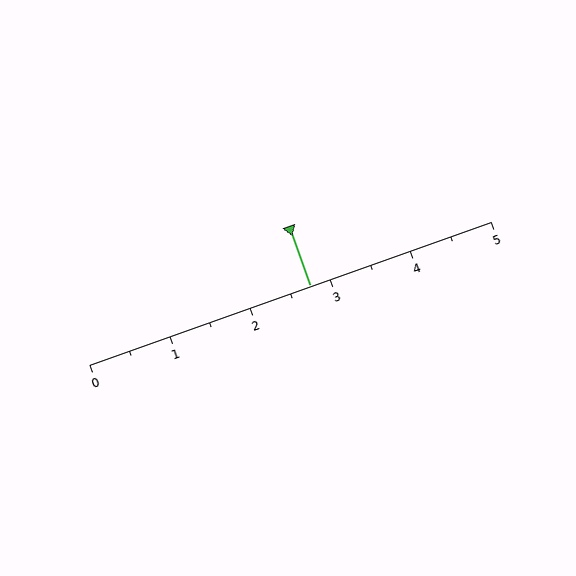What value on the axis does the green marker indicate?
The marker indicates approximately 2.8.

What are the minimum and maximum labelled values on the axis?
The axis runs from 0 to 5.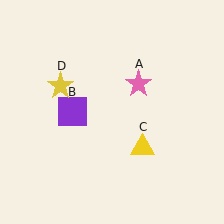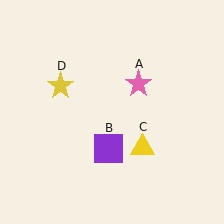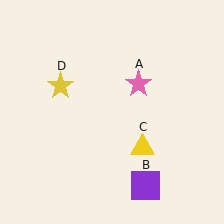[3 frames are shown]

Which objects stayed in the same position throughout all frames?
Pink star (object A) and yellow triangle (object C) and yellow star (object D) remained stationary.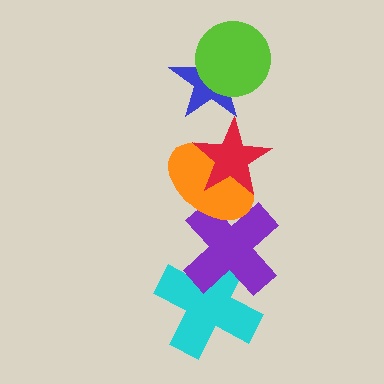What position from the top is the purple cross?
The purple cross is 5th from the top.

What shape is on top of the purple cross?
The orange ellipse is on top of the purple cross.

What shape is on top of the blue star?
The lime circle is on top of the blue star.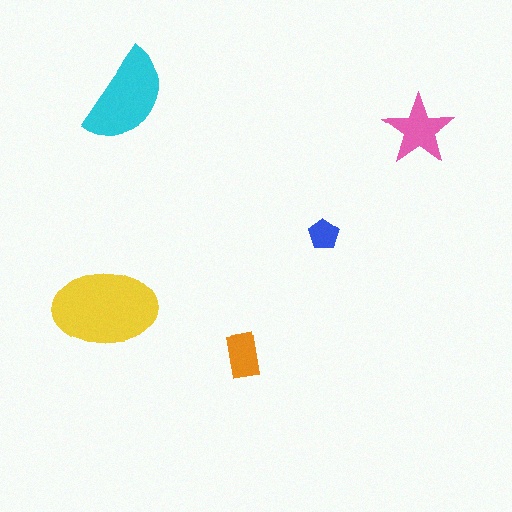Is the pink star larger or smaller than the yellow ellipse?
Smaller.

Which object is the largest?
The yellow ellipse.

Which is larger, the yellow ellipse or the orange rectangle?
The yellow ellipse.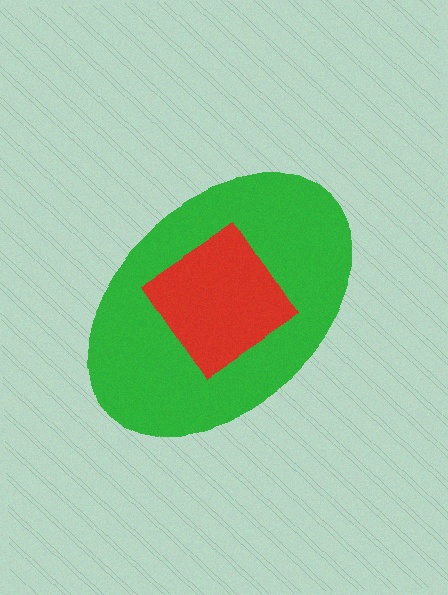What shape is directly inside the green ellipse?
The red diamond.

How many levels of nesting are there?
2.